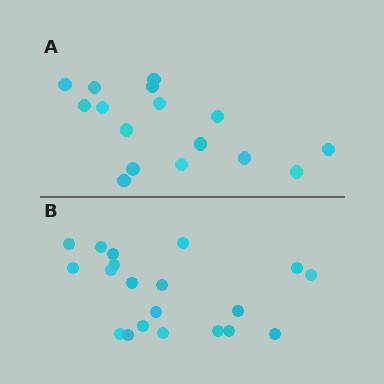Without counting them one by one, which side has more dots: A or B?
Region B (the bottom region) has more dots.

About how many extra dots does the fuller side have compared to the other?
Region B has about 4 more dots than region A.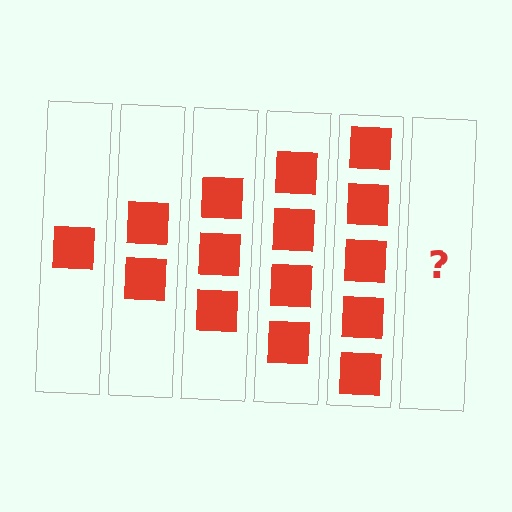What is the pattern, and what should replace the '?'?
The pattern is that each step adds one more square. The '?' should be 6 squares.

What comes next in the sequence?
The next element should be 6 squares.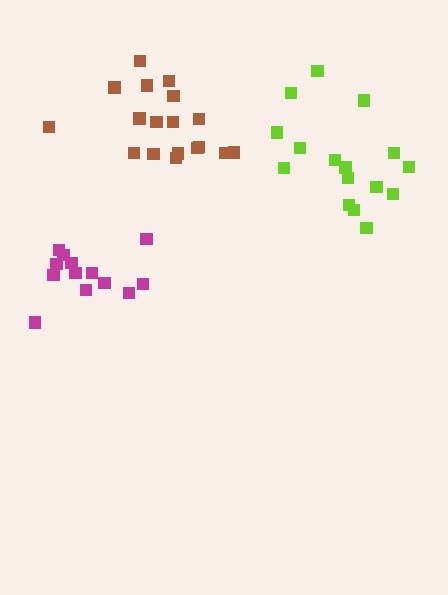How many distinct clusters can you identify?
There are 3 distinct clusters.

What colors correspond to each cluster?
The clusters are colored: brown, lime, magenta.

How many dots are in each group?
Group 1: 18 dots, Group 2: 16 dots, Group 3: 14 dots (48 total).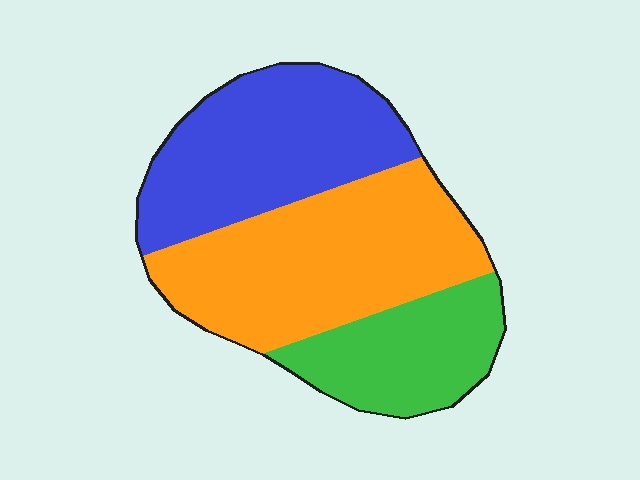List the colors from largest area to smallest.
From largest to smallest: orange, blue, green.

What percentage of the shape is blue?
Blue takes up about one third (1/3) of the shape.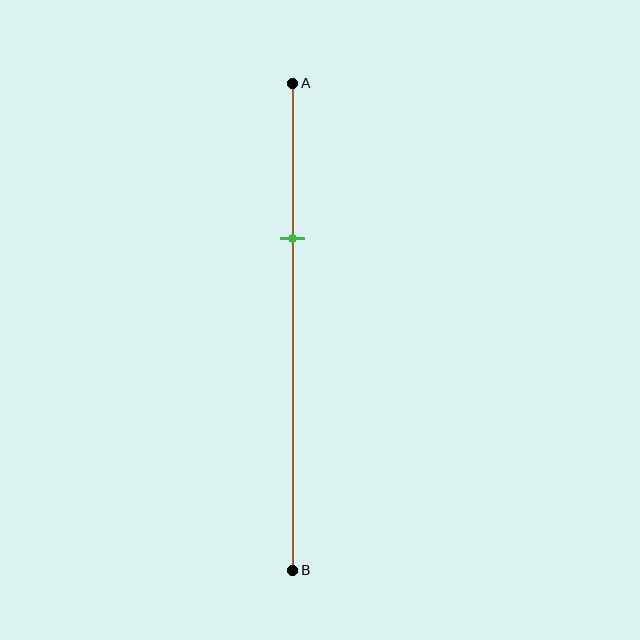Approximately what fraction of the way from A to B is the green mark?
The green mark is approximately 30% of the way from A to B.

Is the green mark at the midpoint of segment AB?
No, the mark is at about 30% from A, not at the 50% midpoint.